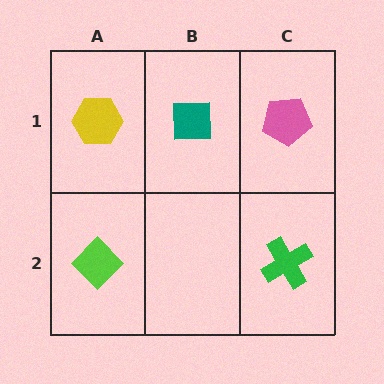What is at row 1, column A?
A yellow hexagon.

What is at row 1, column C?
A pink pentagon.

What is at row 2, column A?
A lime diamond.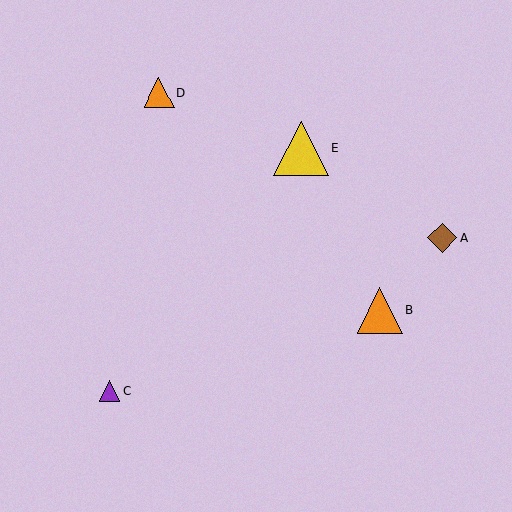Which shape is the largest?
The yellow triangle (labeled E) is the largest.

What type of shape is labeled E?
Shape E is a yellow triangle.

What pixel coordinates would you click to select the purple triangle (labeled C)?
Click at (110, 391) to select the purple triangle C.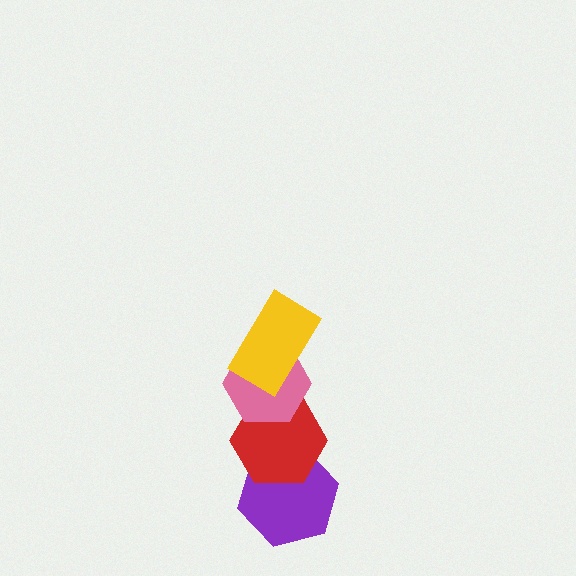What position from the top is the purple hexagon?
The purple hexagon is 4th from the top.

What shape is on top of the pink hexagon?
The yellow rectangle is on top of the pink hexagon.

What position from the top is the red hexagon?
The red hexagon is 3rd from the top.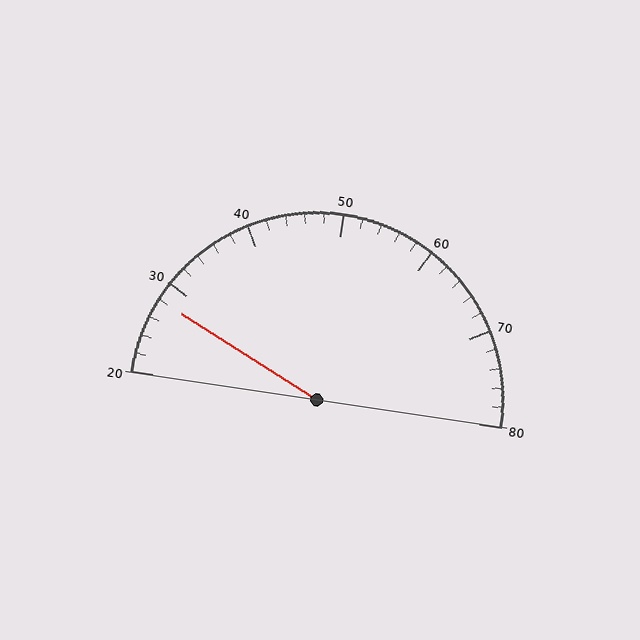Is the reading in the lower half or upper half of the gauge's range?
The reading is in the lower half of the range (20 to 80).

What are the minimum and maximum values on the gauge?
The gauge ranges from 20 to 80.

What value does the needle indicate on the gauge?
The needle indicates approximately 28.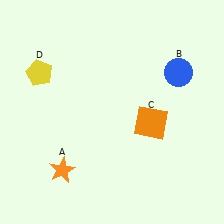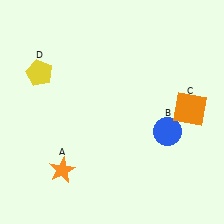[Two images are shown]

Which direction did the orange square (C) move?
The orange square (C) moved right.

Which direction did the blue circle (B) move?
The blue circle (B) moved down.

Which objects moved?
The objects that moved are: the blue circle (B), the orange square (C).